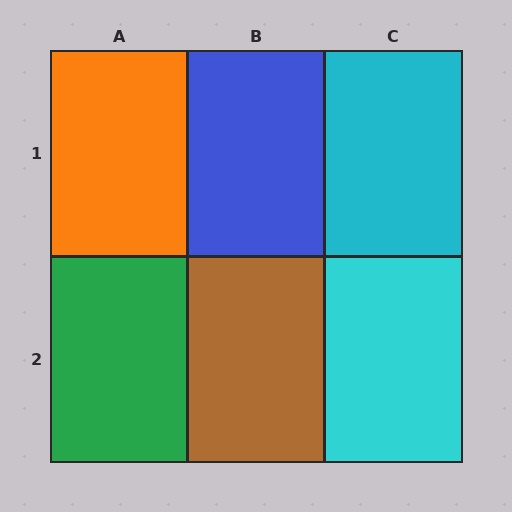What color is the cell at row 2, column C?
Cyan.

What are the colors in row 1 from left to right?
Orange, blue, cyan.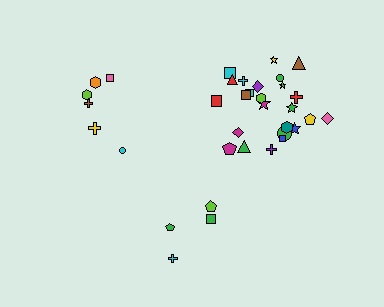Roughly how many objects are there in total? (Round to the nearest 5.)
Roughly 35 objects in total.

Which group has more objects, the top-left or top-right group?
The top-right group.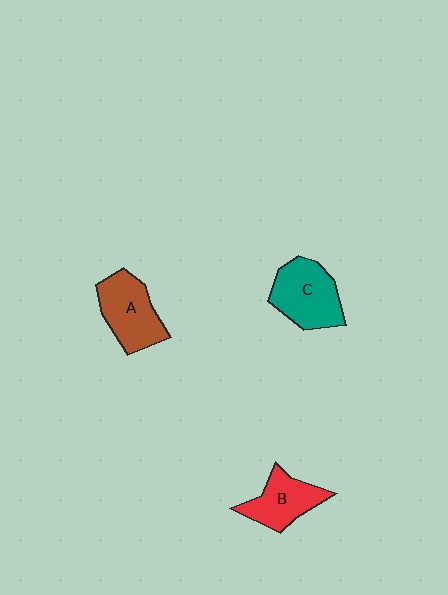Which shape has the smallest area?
Shape B (red).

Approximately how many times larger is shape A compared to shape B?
Approximately 1.2 times.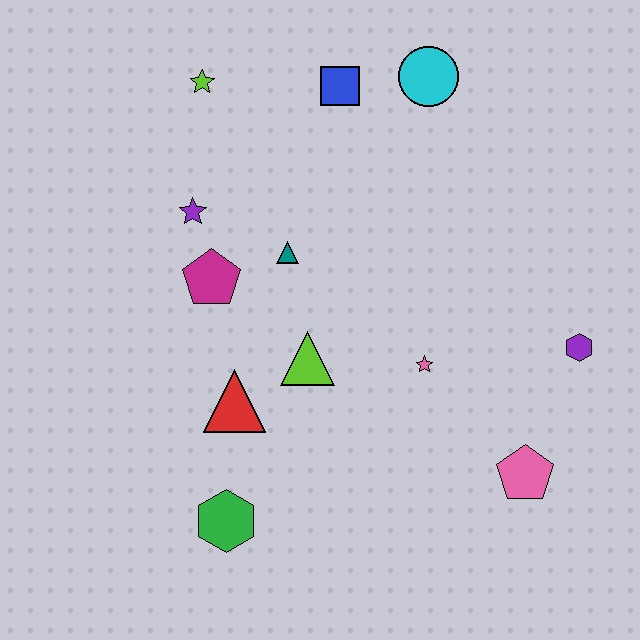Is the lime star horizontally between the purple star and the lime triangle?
Yes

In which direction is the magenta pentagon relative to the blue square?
The magenta pentagon is below the blue square.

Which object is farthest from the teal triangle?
The pink pentagon is farthest from the teal triangle.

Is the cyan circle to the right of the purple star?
Yes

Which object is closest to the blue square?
The cyan circle is closest to the blue square.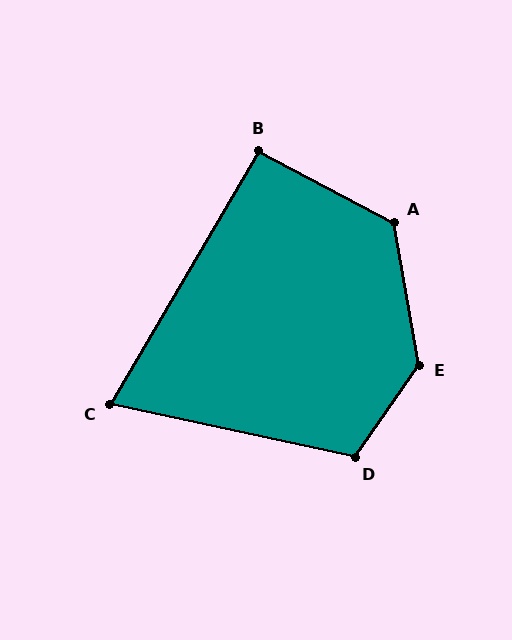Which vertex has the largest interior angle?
E, at approximately 135 degrees.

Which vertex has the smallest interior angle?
C, at approximately 72 degrees.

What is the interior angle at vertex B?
Approximately 93 degrees (approximately right).